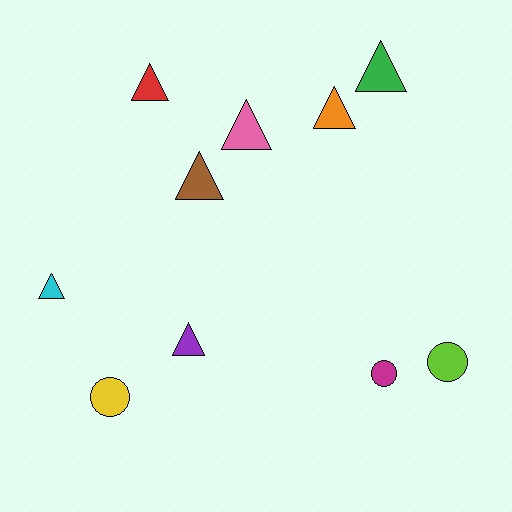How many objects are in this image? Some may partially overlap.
There are 10 objects.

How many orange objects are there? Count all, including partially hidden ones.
There is 1 orange object.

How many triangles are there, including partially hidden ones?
There are 7 triangles.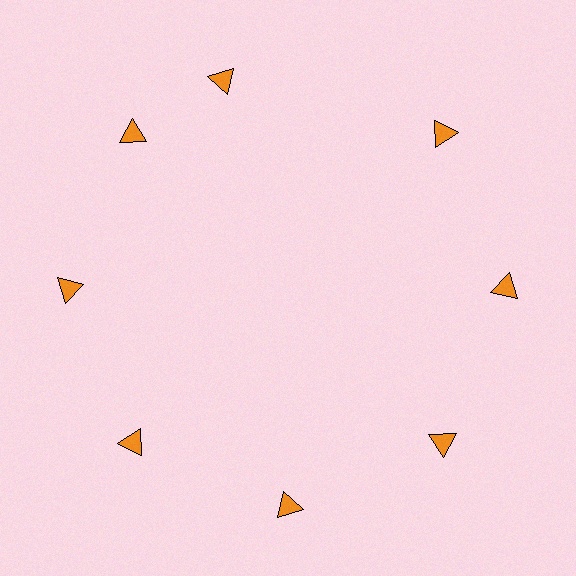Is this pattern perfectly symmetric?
No. The 8 orange triangles are arranged in a ring, but one element near the 12 o'clock position is rotated out of alignment along the ring, breaking the 8-fold rotational symmetry.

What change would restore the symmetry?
The symmetry would be restored by rotating it back into even spacing with its neighbors so that all 8 triangles sit at equal angles and equal distance from the center.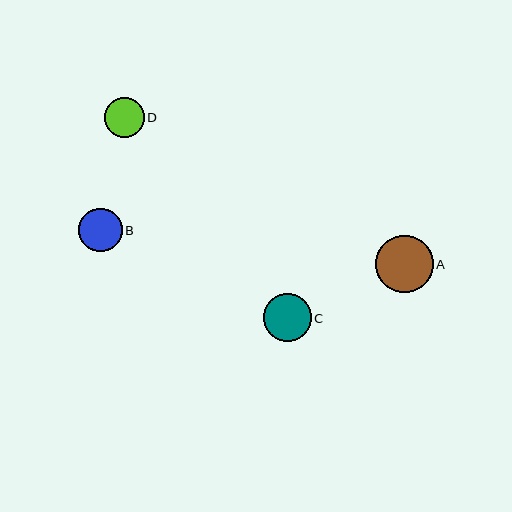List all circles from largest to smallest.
From largest to smallest: A, C, B, D.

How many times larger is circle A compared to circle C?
Circle A is approximately 1.2 times the size of circle C.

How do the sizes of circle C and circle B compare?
Circle C and circle B are approximately the same size.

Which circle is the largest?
Circle A is the largest with a size of approximately 57 pixels.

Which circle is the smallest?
Circle D is the smallest with a size of approximately 39 pixels.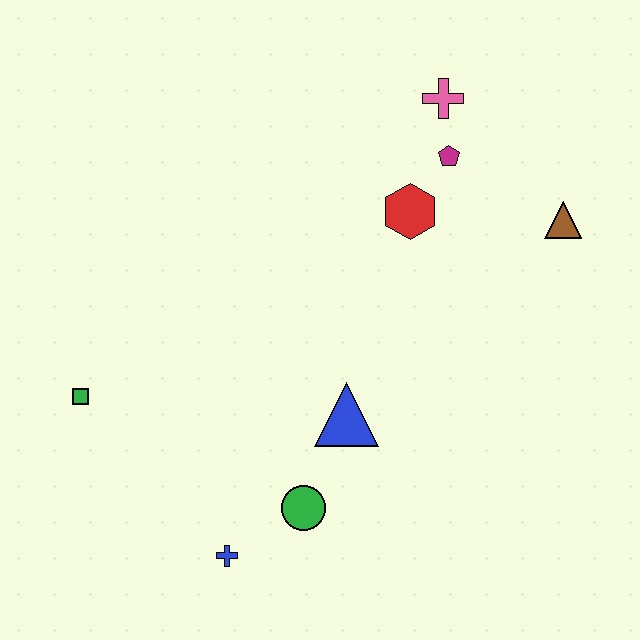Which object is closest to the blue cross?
The green circle is closest to the blue cross.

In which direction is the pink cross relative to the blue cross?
The pink cross is above the blue cross.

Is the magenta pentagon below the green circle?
No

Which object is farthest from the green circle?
The pink cross is farthest from the green circle.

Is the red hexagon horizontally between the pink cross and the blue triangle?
Yes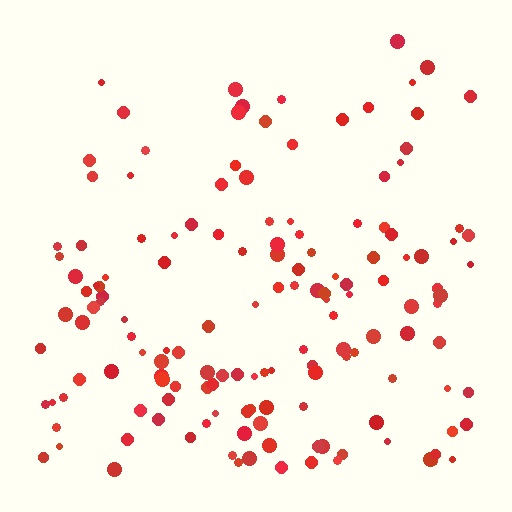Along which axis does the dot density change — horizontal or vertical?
Vertical.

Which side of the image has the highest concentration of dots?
The bottom.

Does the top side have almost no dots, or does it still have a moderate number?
Still a moderate number, just noticeably fewer than the bottom.